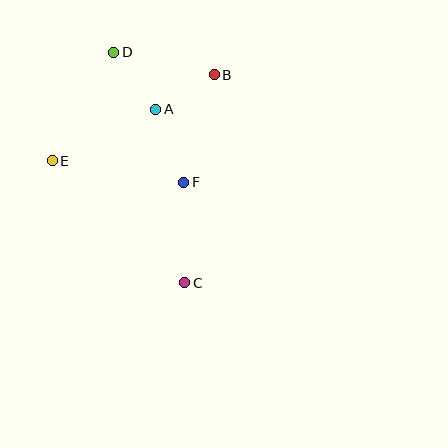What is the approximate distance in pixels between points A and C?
The distance between A and C is approximately 176 pixels.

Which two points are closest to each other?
Points A and B are closest to each other.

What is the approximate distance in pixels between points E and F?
The distance between E and F is approximately 133 pixels.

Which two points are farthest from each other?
Points C and D are farthest from each other.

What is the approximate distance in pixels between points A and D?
The distance between A and D is approximately 71 pixels.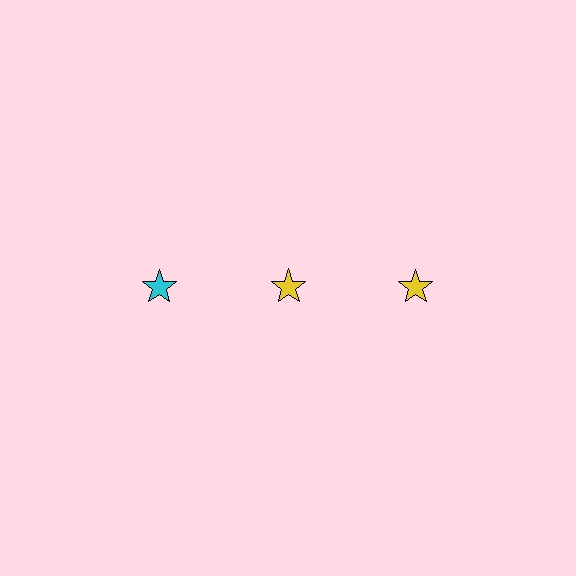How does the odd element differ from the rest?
It has a different color: cyan instead of yellow.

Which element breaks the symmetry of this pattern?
The cyan star in the top row, leftmost column breaks the symmetry. All other shapes are yellow stars.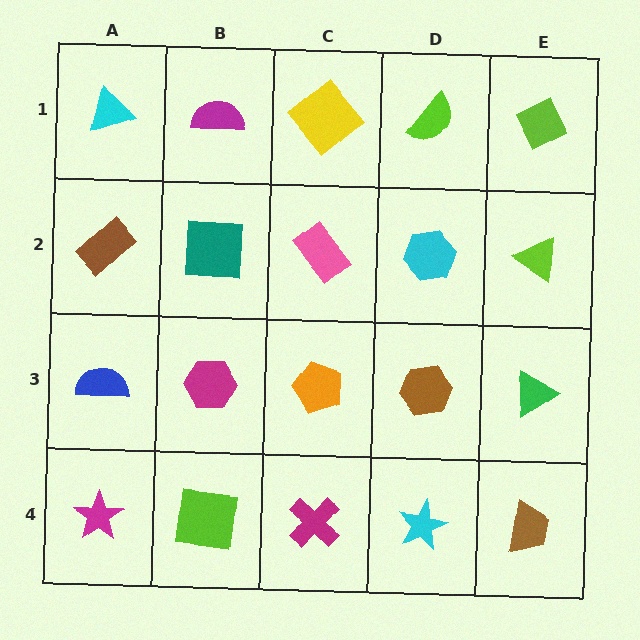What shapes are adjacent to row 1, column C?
A pink rectangle (row 2, column C), a magenta semicircle (row 1, column B), a lime semicircle (row 1, column D).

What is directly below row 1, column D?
A cyan hexagon.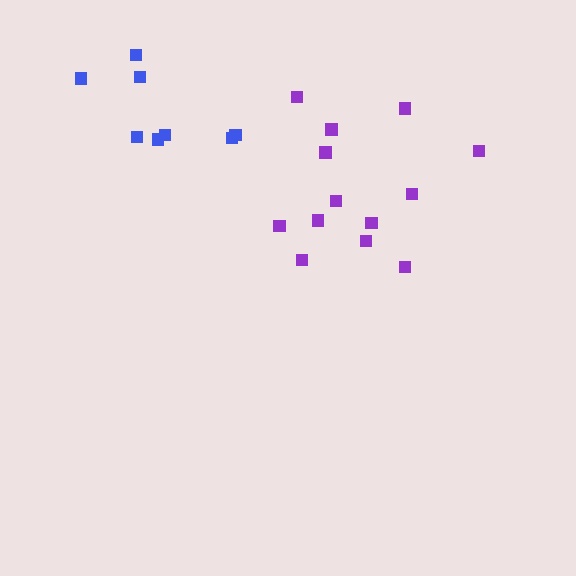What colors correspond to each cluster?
The clusters are colored: blue, purple.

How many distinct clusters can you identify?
There are 2 distinct clusters.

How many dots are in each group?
Group 1: 8 dots, Group 2: 13 dots (21 total).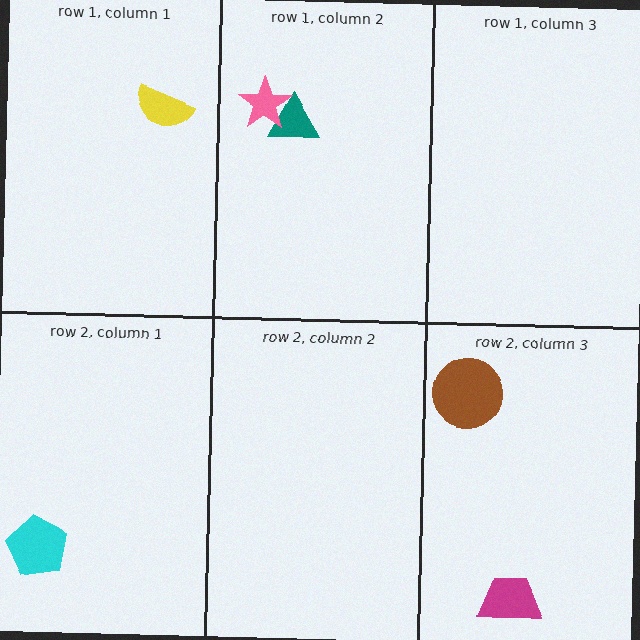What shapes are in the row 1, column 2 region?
The teal triangle, the pink star.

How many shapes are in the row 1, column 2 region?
2.